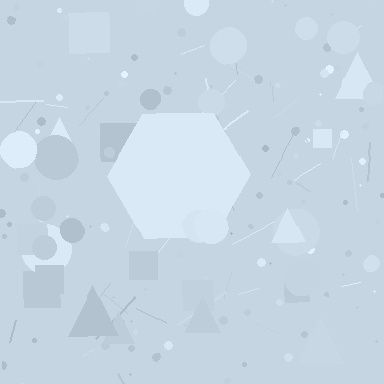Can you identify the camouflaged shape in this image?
The camouflaged shape is a hexagon.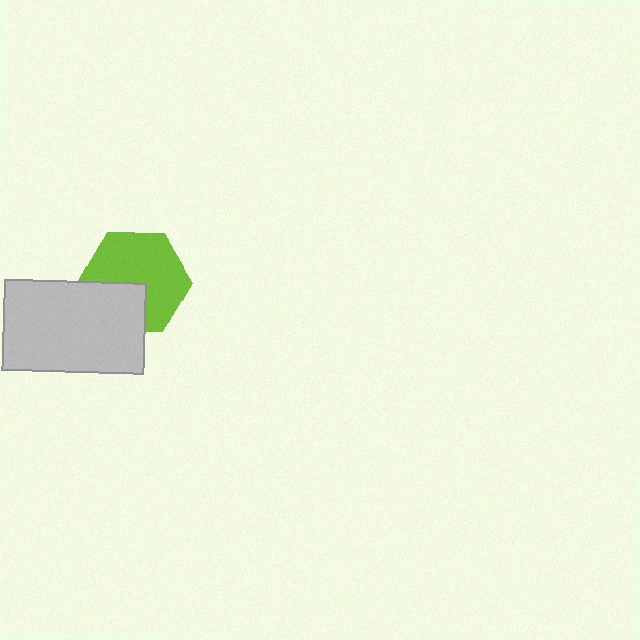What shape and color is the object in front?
The object in front is a light gray rectangle.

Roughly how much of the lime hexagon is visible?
Most of it is visible (roughly 68%).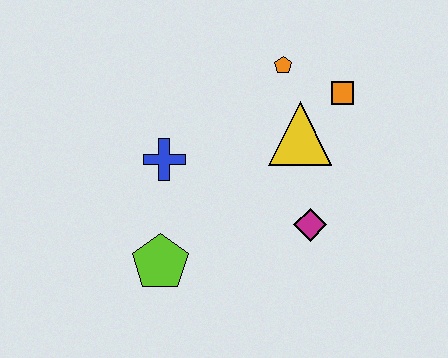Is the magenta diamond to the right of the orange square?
No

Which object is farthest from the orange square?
The lime pentagon is farthest from the orange square.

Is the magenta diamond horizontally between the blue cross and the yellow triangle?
No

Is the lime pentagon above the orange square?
No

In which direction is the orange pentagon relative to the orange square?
The orange pentagon is to the left of the orange square.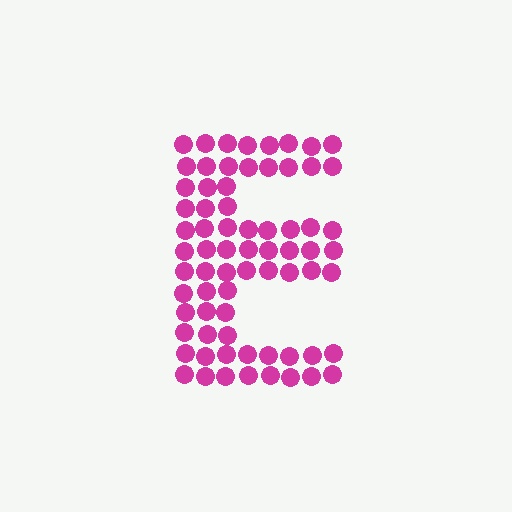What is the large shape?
The large shape is the letter E.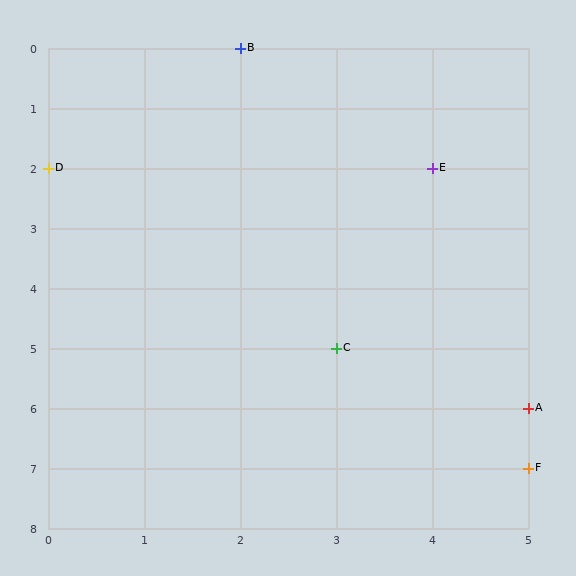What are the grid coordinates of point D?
Point D is at grid coordinates (0, 2).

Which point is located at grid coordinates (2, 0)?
Point B is at (2, 0).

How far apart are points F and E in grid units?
Points F and E are 1 column and 5 rows apart (about 5.1 grid units diagonally).